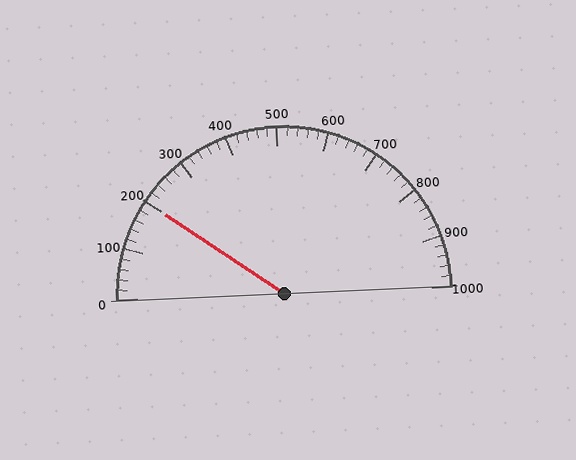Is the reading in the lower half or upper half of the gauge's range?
The reading is in the lower half of the range (0 to 1000).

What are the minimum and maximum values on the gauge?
The gauge ranges from 0 to 1000.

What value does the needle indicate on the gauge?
The needle indicates approximately 200.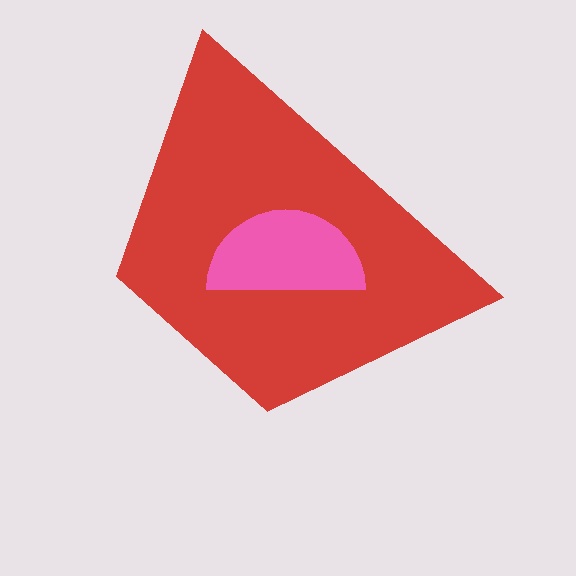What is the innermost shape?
The pink semicircle.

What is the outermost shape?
The red trapezoid.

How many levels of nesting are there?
2.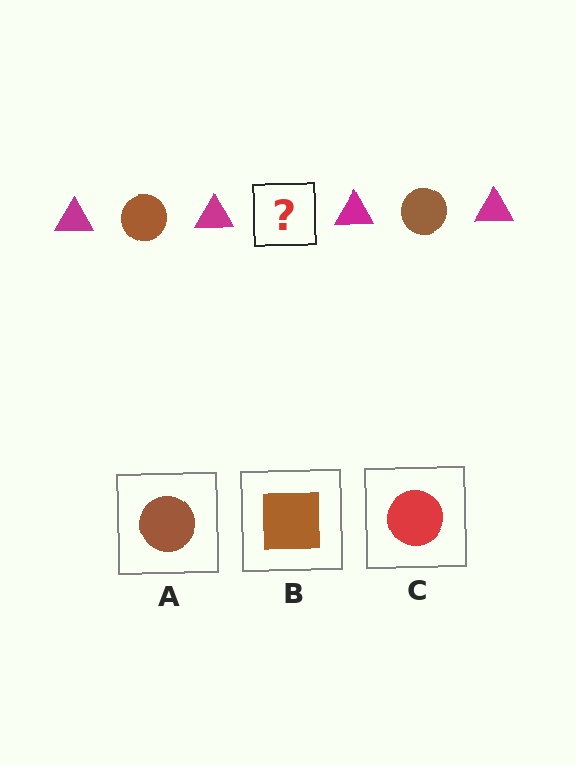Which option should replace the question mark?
Option A.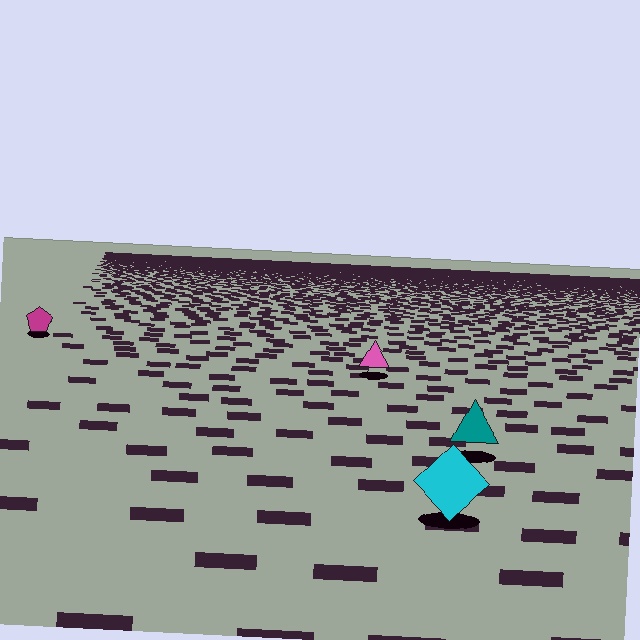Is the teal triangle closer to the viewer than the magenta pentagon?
Yes. The teal triangle is closer — you can tell from the texture gradient: the ground texture is coarser near it.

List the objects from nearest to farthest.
From nearest to farthest: the cyan diamond, the teal triangle, the pink triangle, the magenta pentagon.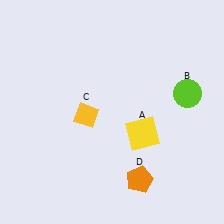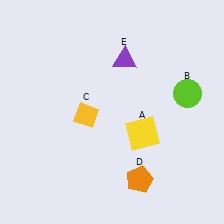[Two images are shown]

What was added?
A purple triangle (E) was added in Image 2.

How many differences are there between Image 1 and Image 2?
There is 1 difference between the two images.